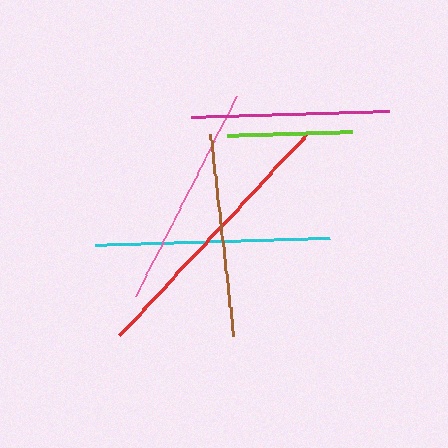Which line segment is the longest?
The red line is the longest at approximately 274 pixels.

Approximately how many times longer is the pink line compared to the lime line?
The pink line is approximately 1.8 times the length of the lime line.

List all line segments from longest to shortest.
From longest to shortest: red, cyan, pink, brown, magenta, lime.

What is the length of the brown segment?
The brown segment is approximately 203 pixels long.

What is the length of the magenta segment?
The magenta segment is approximately 198 pixels long.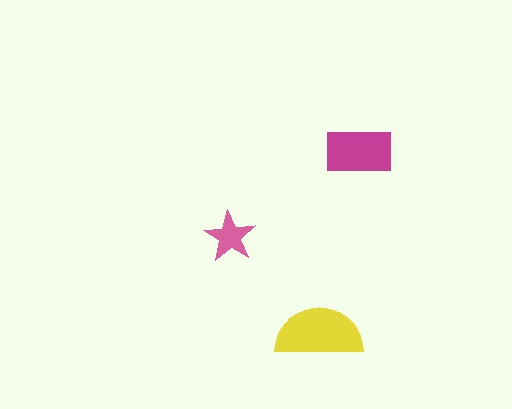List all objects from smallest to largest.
The pink star, the magenta rectangle, the yellow semicircle.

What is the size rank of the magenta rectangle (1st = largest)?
2nd.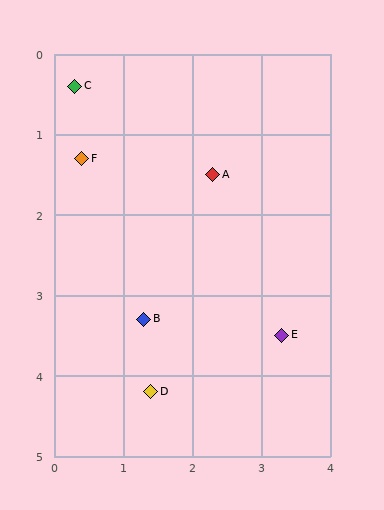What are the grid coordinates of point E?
Point E is at approximately (3.3, 3.5).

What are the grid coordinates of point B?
Point B is at approximately (1.3, 3.3).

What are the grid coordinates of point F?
Point F is at approximately (0.4, 1.3).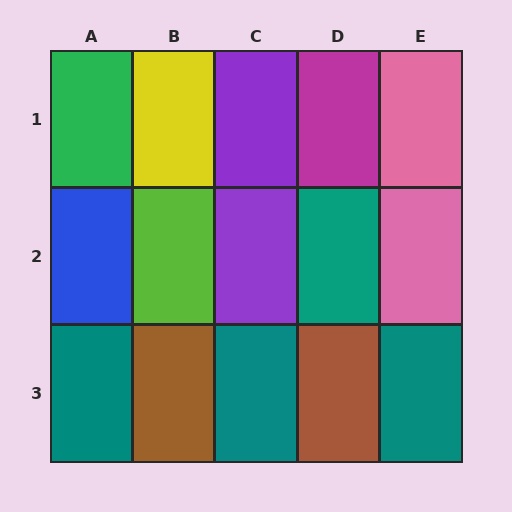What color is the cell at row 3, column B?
Brown.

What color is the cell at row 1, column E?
Pink.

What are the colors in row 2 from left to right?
Blue, lime, purple, teal, pink.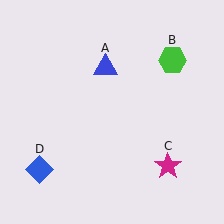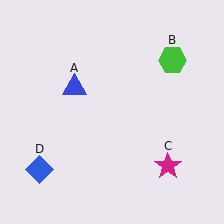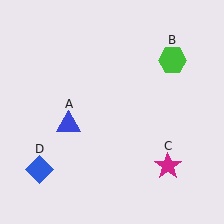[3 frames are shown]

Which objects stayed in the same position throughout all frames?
Green hexagon (object B) and magenta star (object C) and blue diamond (object D) remained stationary.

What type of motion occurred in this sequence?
The blue triangle (object A) rotated counterclockwise around the center of the scene.